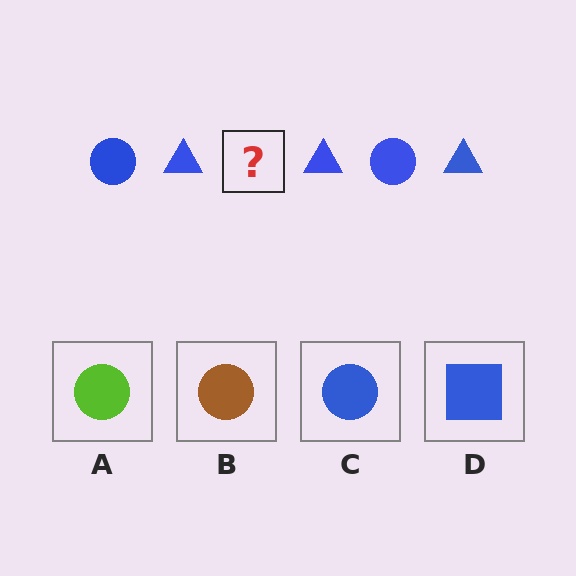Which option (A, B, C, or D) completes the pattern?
C.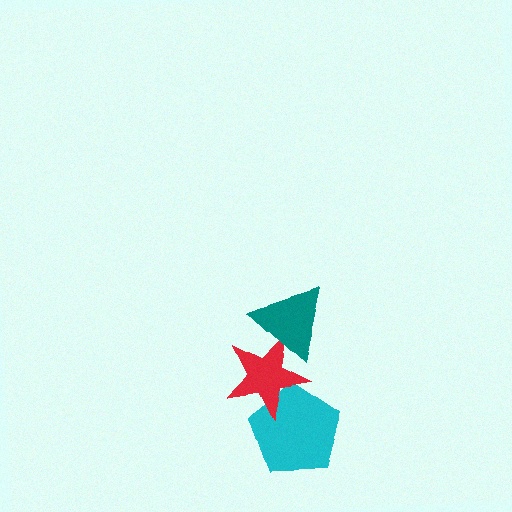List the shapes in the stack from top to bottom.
From top to bottom: the teal triangle, the red star, the cyan pentagon.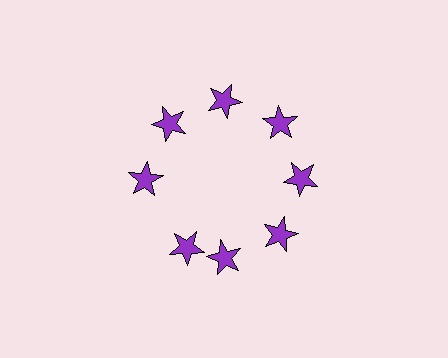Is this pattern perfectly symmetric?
No. The 8 purple stars are arranged in a ring, but one element near the 8 o'clock position is rotated out of alignment along the ring, breaking the 8-fold rotational symmetry.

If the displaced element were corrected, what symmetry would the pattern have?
It would have 8-fold rotational symmetry — the pattern would map onto itself every 45 degrees.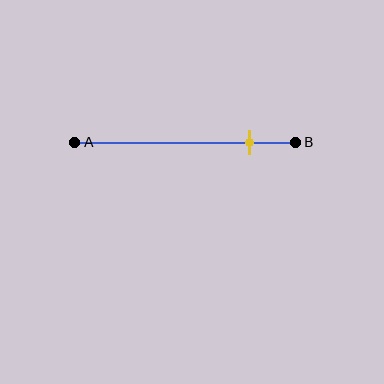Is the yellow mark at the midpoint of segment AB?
No, the mark is at about 80% from A, not at the 50% midpoint.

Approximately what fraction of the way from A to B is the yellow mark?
The yellow mark is approximately 80% of the way from A to B.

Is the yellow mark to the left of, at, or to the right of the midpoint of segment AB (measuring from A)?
The yellow mark is to the right of the midpoint of segment AB.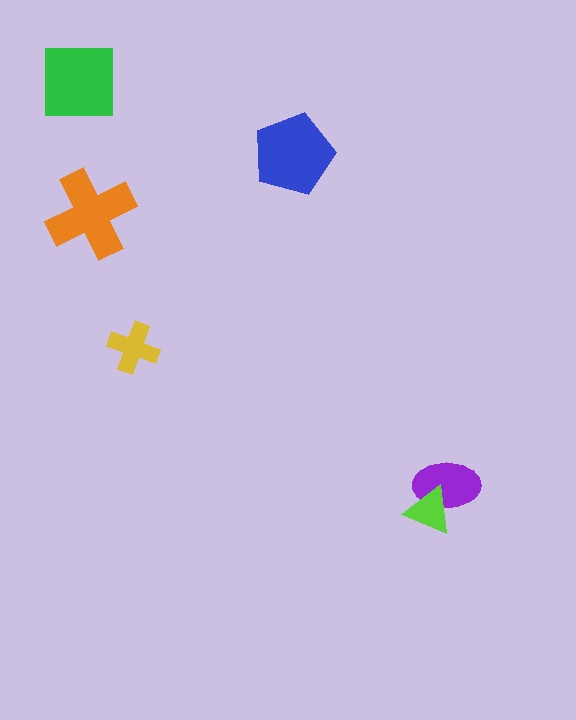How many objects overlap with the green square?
0 objects overlap with the green square.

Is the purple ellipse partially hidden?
Yes, it is partially covered by another shape.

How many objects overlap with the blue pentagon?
0 objects overlap with the blue pentagon.